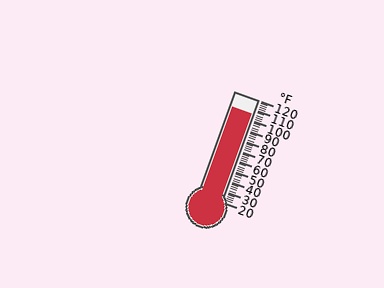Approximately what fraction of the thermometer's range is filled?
The thermometer is filled to approximately 85% of its range.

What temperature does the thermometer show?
The thermometer shows approximately 106°F.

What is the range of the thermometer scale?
The thermometer scale ranges from 20°F to 120°F.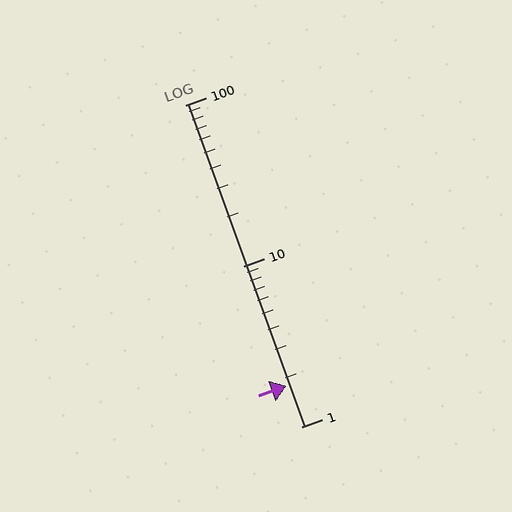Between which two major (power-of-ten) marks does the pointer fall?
The pointer is between 1 and 10.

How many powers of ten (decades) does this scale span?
The scale spans 2 decades, from 1 to 100.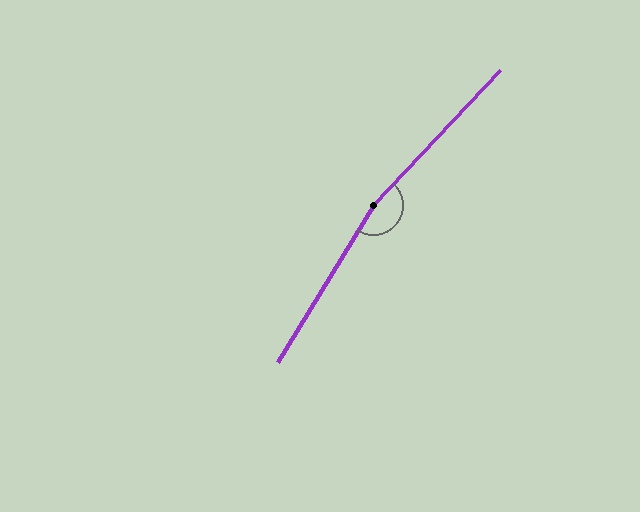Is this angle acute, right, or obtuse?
It is obtuse.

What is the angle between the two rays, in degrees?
Approximately 168 degrees.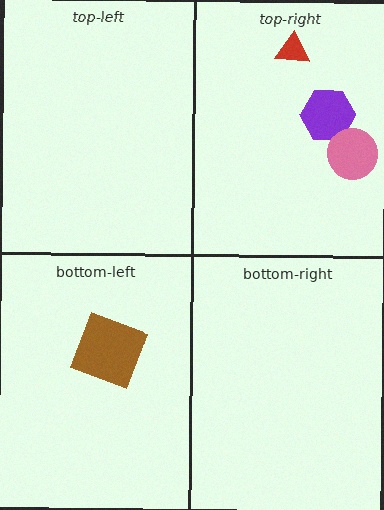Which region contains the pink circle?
The top-right region.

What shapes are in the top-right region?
The red triangle, the purple hexagon, the pink circle.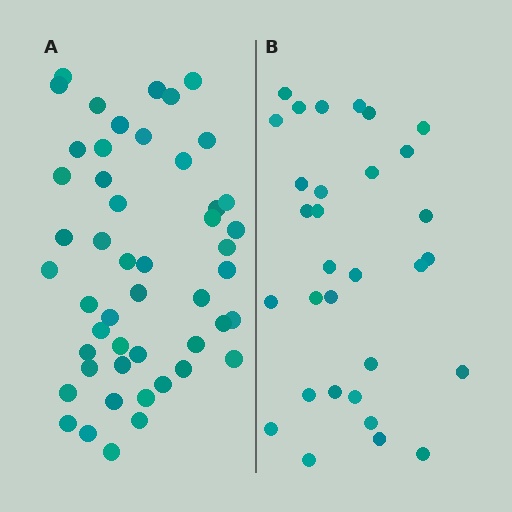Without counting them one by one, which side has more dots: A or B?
Region A (the left region) has more dots.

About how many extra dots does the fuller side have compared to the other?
Region A has approximately 20 more dots than region B.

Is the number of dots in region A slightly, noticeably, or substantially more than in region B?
Region A has substantially more. The ratio is roughly 1.6 to 1.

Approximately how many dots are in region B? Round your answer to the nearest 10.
About 30 dots. (The exact count is 31, which rounds to 30.)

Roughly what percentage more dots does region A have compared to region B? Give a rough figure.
About 60% more.